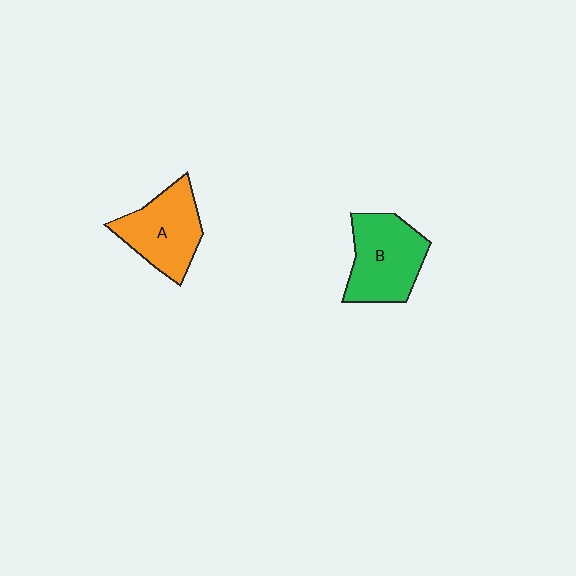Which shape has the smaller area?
Shape A (orange).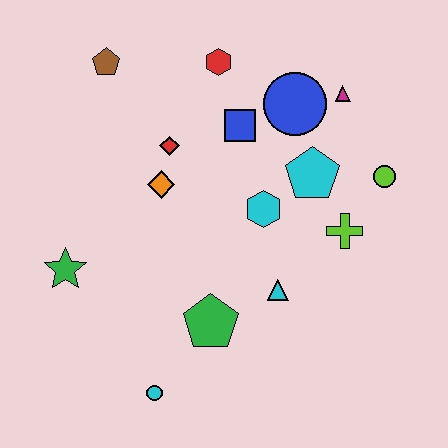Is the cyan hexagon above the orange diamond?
No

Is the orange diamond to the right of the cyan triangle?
No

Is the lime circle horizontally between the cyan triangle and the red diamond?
No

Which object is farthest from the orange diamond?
The lime circle is farthest from the orange diamond.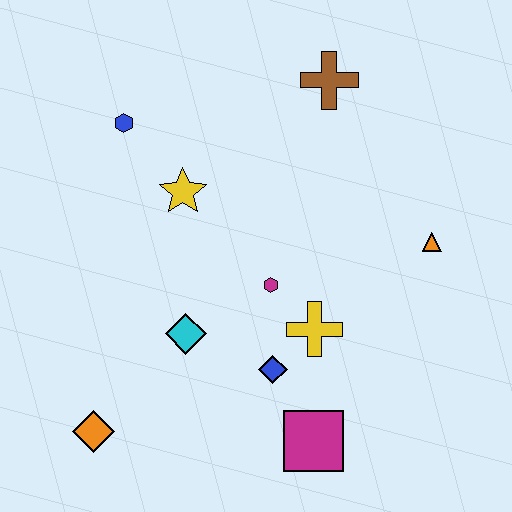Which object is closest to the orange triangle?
The yellow cross is closest to the orange triangle.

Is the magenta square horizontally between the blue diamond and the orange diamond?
No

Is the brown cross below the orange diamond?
No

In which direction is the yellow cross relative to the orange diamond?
The yellow cross is to the right of the orange diamond.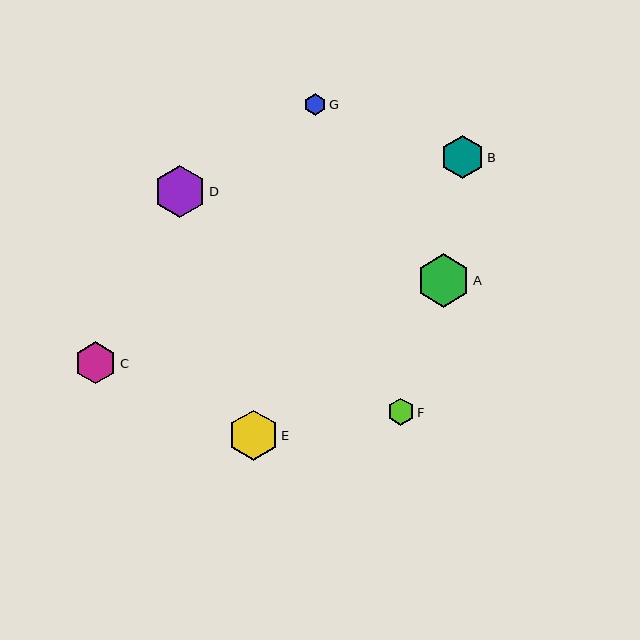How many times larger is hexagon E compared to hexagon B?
Hexagon E is approximately 1.1 times the size of hexagon B.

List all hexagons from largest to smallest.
From largest to smallest: A, D, E, B, C, F, G.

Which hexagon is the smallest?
Hexagon G is the smallest with a size of approximately 22 pixels.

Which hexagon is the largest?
Hexagon A is the largest with a size of approximately 53 pixels.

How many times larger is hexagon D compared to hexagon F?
Hexagon D is approximately 1.9 times the size of hexagon F.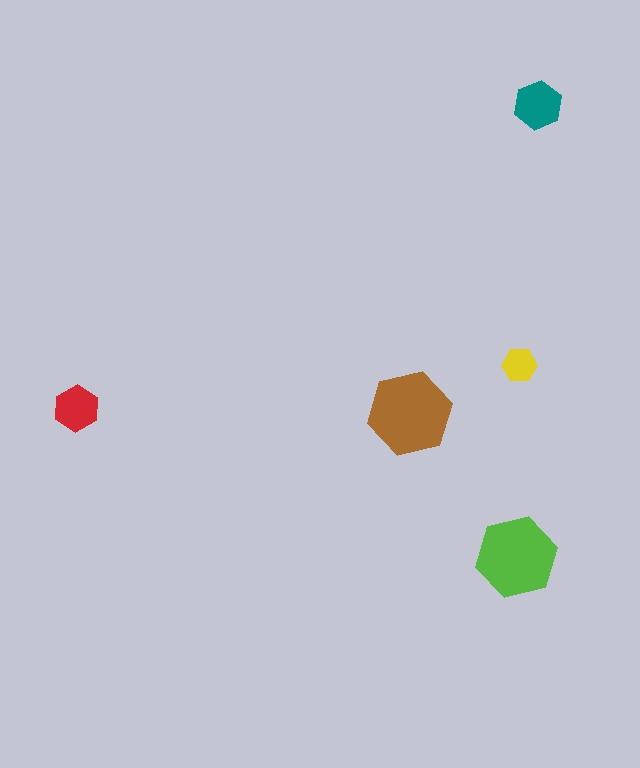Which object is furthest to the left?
The red hexagon is leftmost.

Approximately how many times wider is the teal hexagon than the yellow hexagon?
About 1.5 times wider.